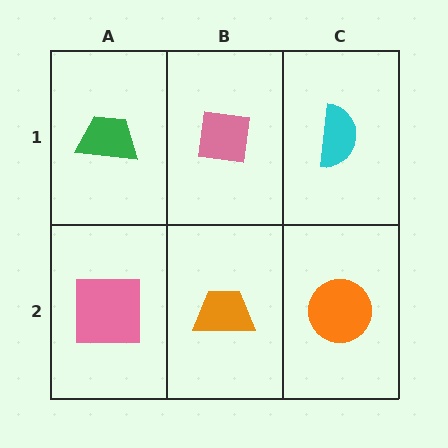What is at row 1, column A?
A green trapezoid.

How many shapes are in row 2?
3 shapes.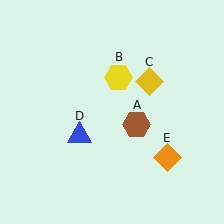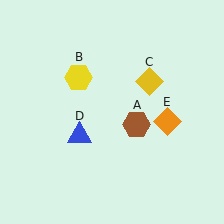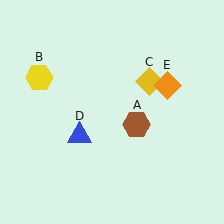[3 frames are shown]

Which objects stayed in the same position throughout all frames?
Brown hexagon (object A) and yellow diamond (object C) and blue triangle (object D) remained stationary.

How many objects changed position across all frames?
2 objects changed position: yellow hexagon (object B), orange diamond (object E).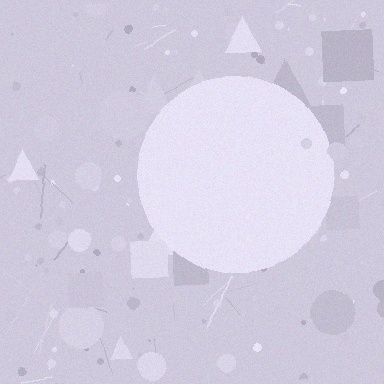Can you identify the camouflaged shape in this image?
The camouflaged shape is a circle.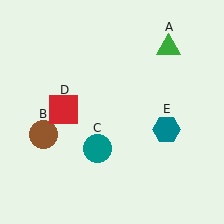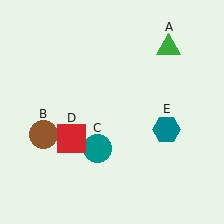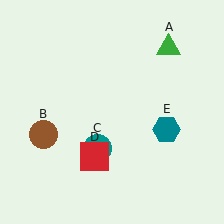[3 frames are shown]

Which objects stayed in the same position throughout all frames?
Green triangle (object A) and brown circle (object B) and teal circle (object C) and teal hexagon (object E) remained stationary.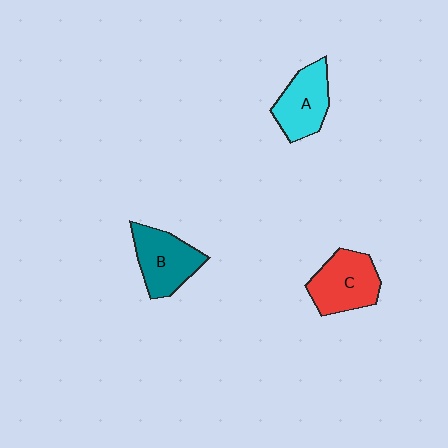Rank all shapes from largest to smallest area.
From largest to smallest: C (red), B (teal), A (cyan).